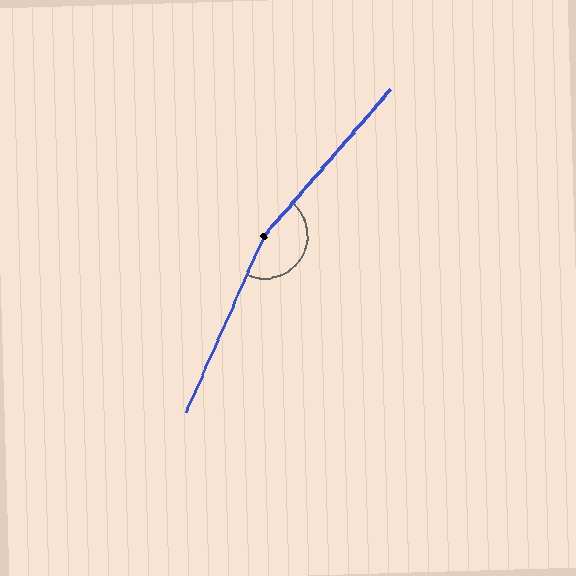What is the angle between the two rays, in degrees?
Approximately 163 degrees.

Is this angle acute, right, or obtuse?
It is obtuse.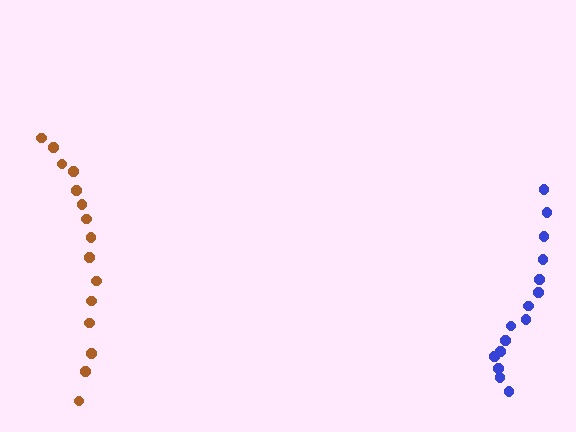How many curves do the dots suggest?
There are 2 distinct paths.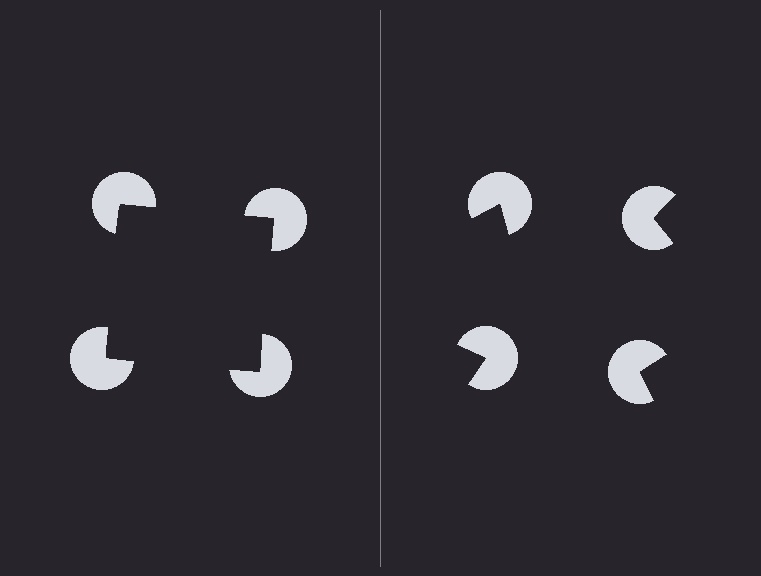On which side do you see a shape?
An illusory square appears on the left side. On the right side the wedge cuts are rotated, so no coherent shape forms.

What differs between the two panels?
The pac-man discs are positioned identically on both sides; only the wedge orientations differ. On the left they align to a square; on the right they are misaligned.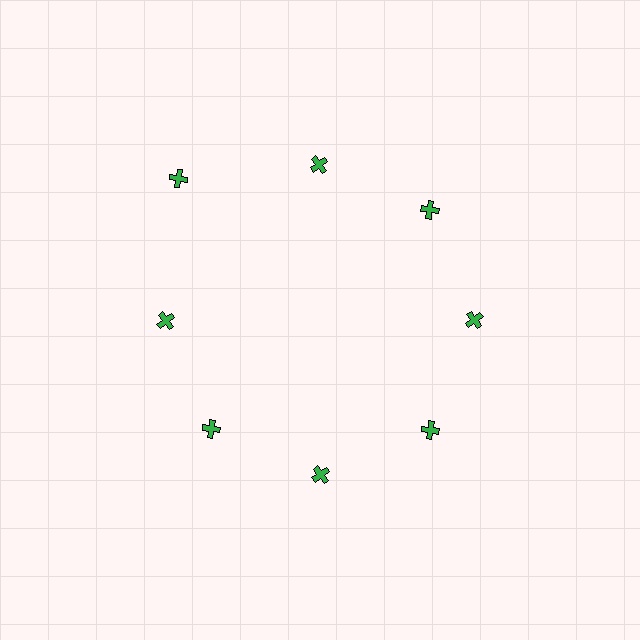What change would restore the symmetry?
The symmetry would be restored by moving it inward, back onto the ring so that all 8 crosses sit at equal angles and equal distance from the center.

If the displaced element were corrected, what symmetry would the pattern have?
It would have 8-fold rotational symmetry — the pattern would map onto itself every 45 degrees.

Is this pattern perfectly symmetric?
No. The 8 green crosses are arranged in a ring, but one element near the 10 o'clock position is pushed outward from the center, breaking the 8-fold rotational symmetry.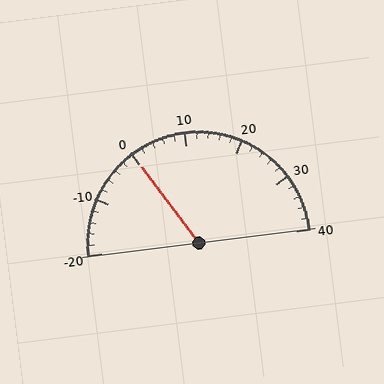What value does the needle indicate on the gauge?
The needle indicates approximately 0.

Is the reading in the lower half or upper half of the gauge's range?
The reading is in the lower half of the range (-20 to 40).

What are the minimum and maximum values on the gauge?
The gauge ranges from -20 to 40.